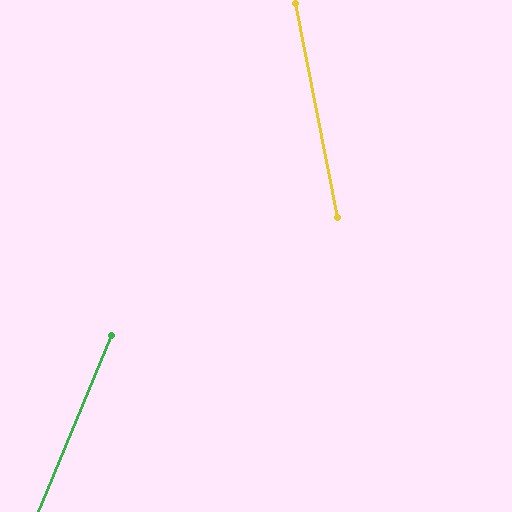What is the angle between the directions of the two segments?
Approximately 34 degrees.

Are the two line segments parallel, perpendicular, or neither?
Neither parallel nor perpendicular — they differ by about 34°.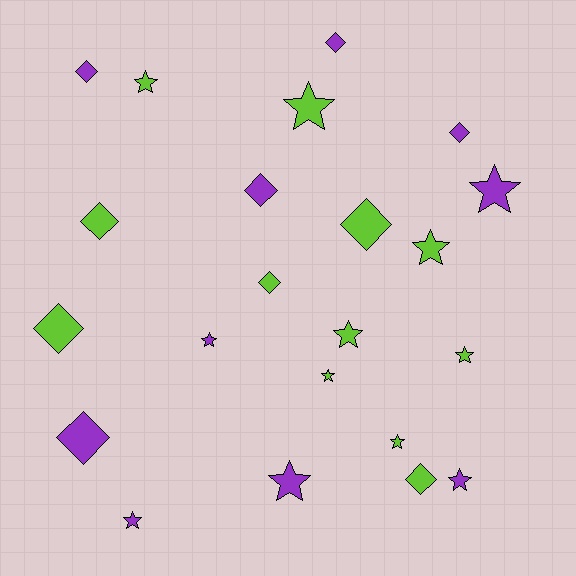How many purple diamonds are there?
There are 5 purple diamonds.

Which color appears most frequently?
Lime, with 12 objects.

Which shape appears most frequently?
Star, with 12 objects.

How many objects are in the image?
There are 22 objects.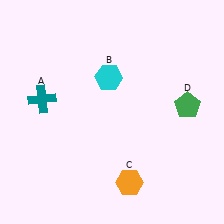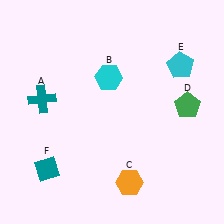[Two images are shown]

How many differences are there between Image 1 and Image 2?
There are 2 differences between the two images.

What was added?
A cyan pentagon (E), a teal diamond (F) were added in Image 2.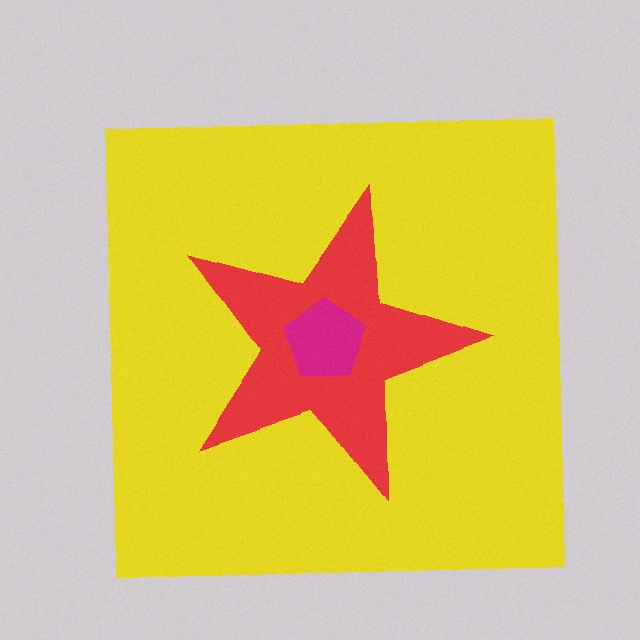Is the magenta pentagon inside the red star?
Yes.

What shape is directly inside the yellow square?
The red star.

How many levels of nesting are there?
3.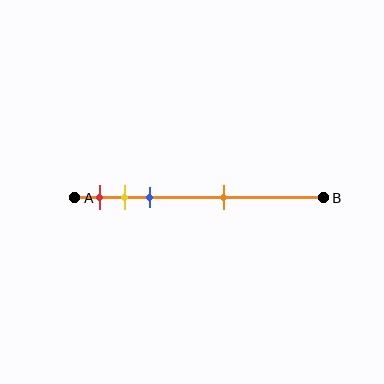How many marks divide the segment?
There are 4 marks dividing the segment.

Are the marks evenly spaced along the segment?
No, the marks are not evenly spaced.